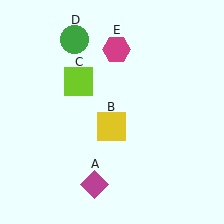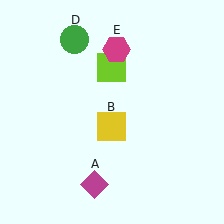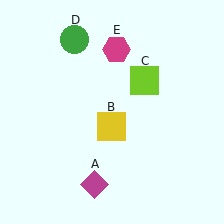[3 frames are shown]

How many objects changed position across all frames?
1 object changed position: lime square (object C).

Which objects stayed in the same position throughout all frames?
Magenta diamond (object A) and yellow square (object B) and green circle (object D) and magenta hexagon (object E) remained stationary.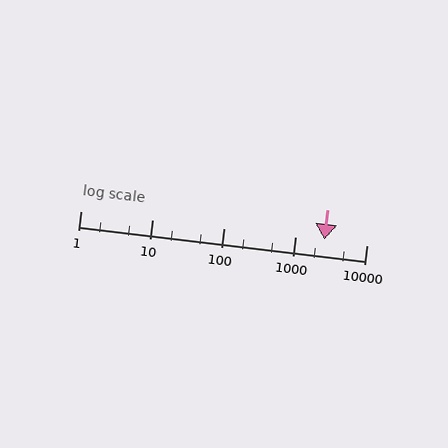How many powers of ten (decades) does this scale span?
The scale spans 4 decades, from 1 to 10000.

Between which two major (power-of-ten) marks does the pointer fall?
The pointer is between 1000 and 10000.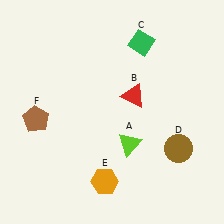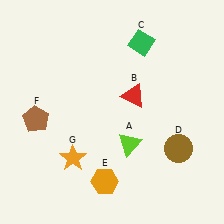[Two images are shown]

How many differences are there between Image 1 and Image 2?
There is 1 difference between the two images.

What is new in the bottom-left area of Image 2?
An orange star (G) was added in the bottom-left area of Image 2.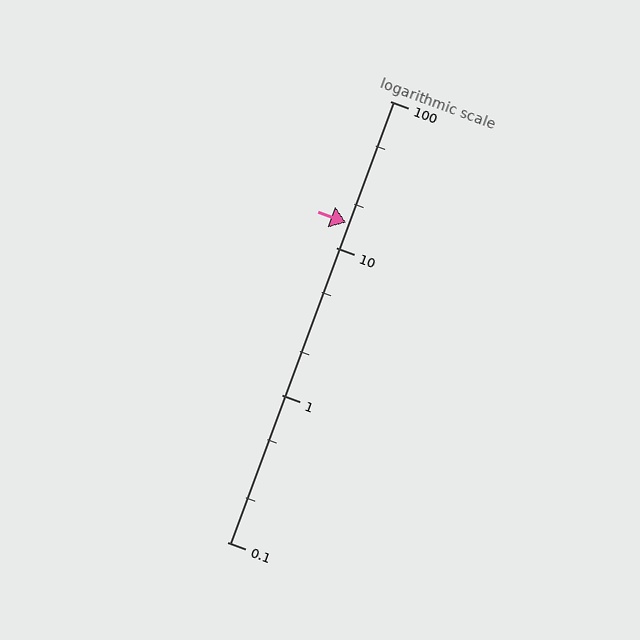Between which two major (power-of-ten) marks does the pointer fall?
The pointer is between 10 and 100.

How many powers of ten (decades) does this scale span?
The scale spans 3 decades, from 0.1 to 100.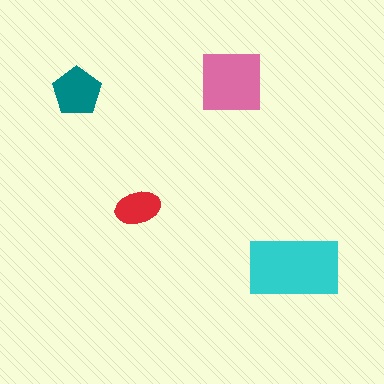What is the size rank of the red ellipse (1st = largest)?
4th.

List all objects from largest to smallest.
The cyan rectangle, the pink square, the teal pentagon, the red ellipse.